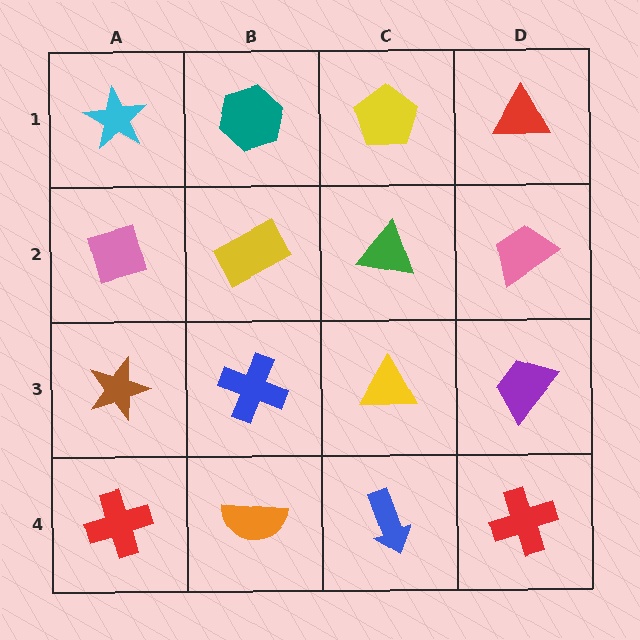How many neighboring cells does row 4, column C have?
3.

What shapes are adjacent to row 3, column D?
A pink trapezoid (row 2, column D), a red cross (row 4, column D), a yellow triangle (row 3, column C).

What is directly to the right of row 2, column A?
A yellow rectangle.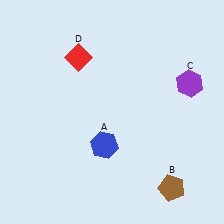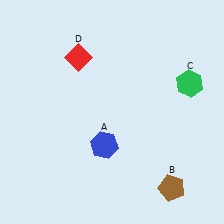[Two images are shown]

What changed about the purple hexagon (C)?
In Image 1, C is purple. In Image 2, it changed to green.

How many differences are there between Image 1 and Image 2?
There is 1 difference between the two images.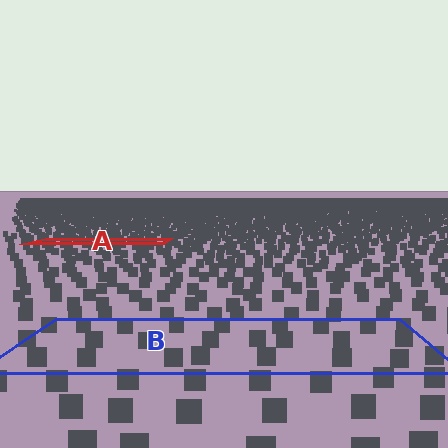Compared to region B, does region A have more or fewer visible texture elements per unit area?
Region A has more texture elements per unit area — they are packed more densely because it is farther away.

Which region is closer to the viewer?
Region B is closer. The texture elements there are larger and more spread out.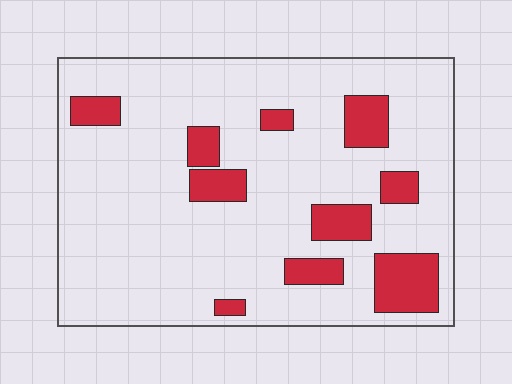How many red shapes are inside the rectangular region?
10.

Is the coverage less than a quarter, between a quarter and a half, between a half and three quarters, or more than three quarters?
Less than a quarter.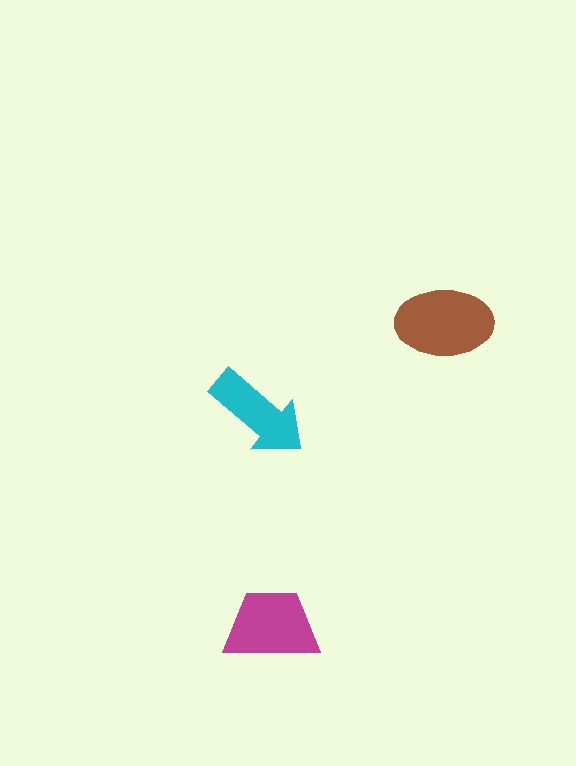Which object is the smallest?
The cyan arrow.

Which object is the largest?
The brown ellipse.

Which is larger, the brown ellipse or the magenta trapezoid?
The brown ellipse.